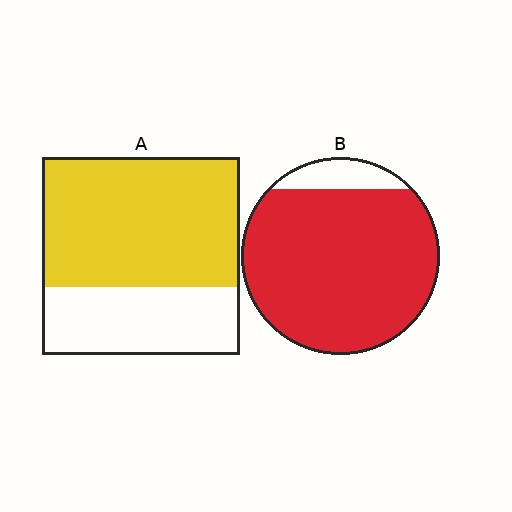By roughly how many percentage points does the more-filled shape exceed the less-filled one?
By roughly 25 percentage points (B over A).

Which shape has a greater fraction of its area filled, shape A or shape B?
Shape B.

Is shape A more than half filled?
Yes.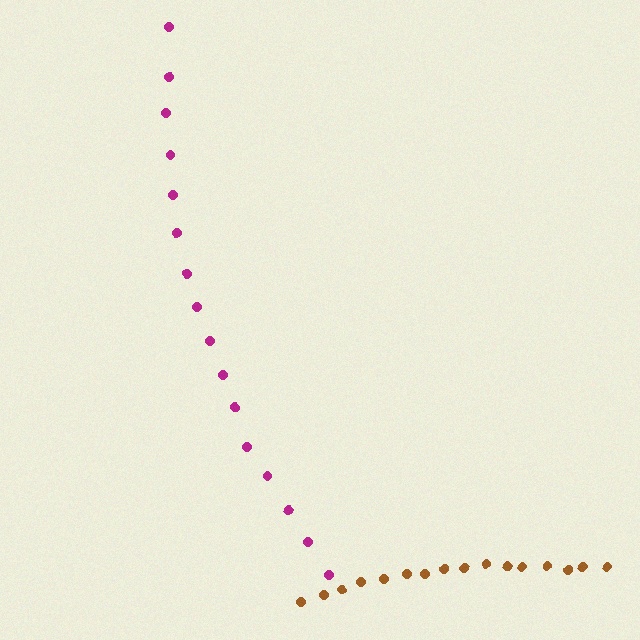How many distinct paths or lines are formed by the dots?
There are 2 distinct paths.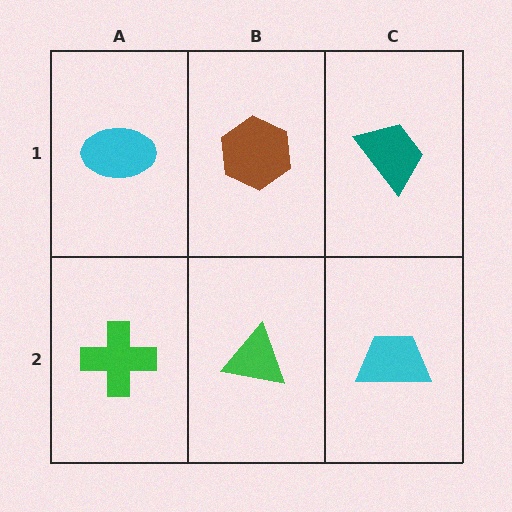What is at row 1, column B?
A brown hexagon.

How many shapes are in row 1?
3 shapes.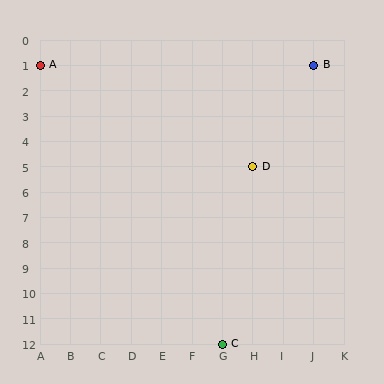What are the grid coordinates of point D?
Point D is at grid coordinates (H, 5).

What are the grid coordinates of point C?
Point C is at grid coordinates (G, 12).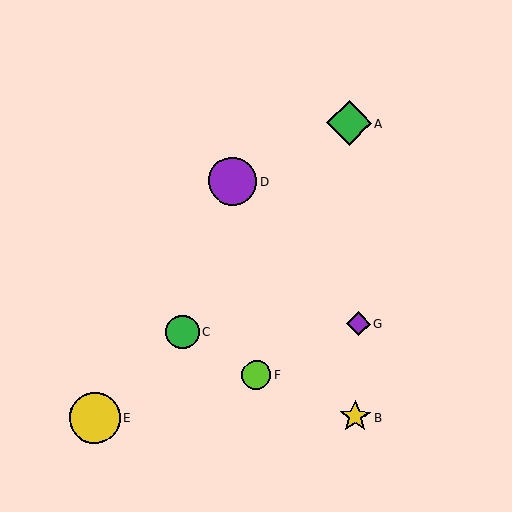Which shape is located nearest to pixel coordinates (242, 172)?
The purple circle (labeled D) at (232, 181) is nearest to that location.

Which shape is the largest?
The yellow circle (labeled E) is the largest.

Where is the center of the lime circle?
The center of the lime circle is at (257, 375).